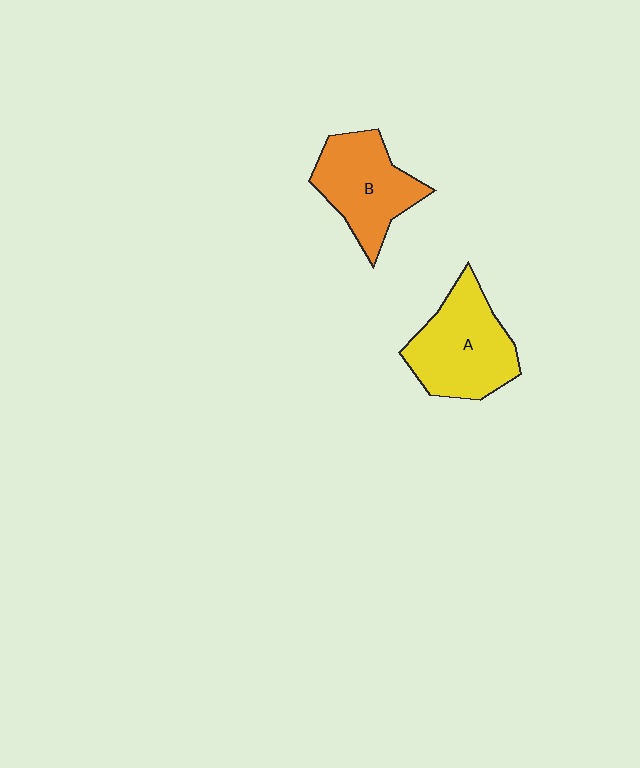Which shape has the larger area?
Shape A (yellow).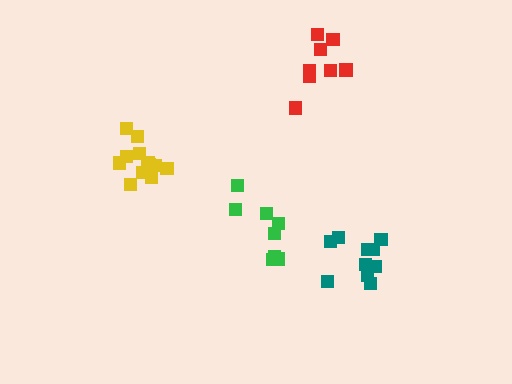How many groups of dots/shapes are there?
There are 4 groups.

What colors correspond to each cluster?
The clusters are colored: green, yellow, teal, red.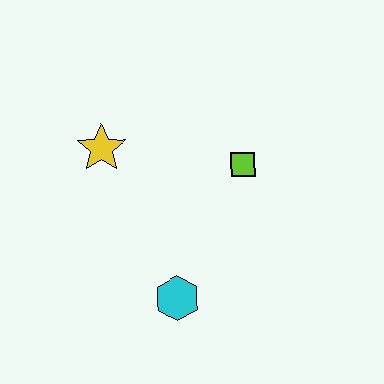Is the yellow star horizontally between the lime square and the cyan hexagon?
No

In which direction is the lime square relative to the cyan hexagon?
The lime square is above the cyan hexagon.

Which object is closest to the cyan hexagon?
The lime square is closest to the cyan hexagon.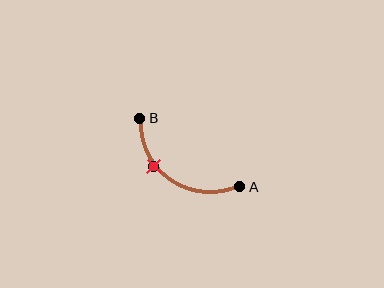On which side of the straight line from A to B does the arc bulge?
The arc bulges below and to the left of the straight line connecting A and B.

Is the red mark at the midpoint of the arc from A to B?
No. The red mark lies on the arc but is closer to endpoint B. The arc midpoint would be at the point on the curve equidistant along the arc from both A and B.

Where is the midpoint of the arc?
The arc midpoint is the point on the curve farthest from the straight line joining A and B. It sits below and to the left of that line.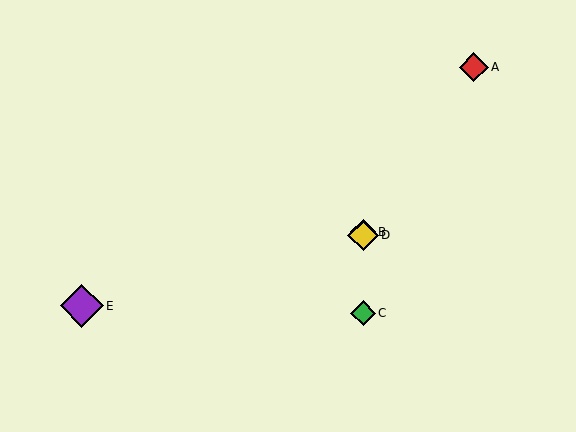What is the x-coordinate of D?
Object D is at x≈363.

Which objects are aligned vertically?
Objects B, C, D are aligned vertically.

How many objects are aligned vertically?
3 objects (B, C, D) are aligned vertically.